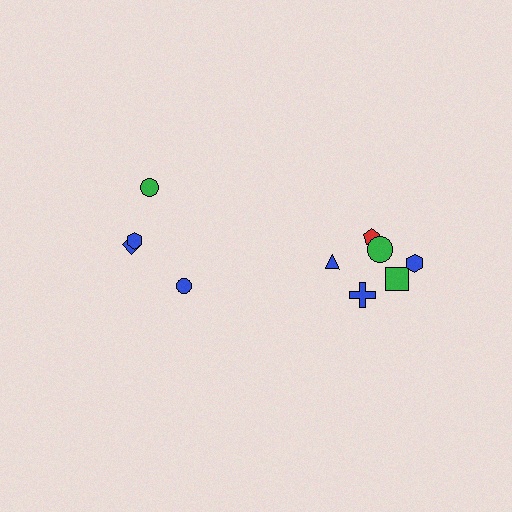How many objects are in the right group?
There are 6 objects.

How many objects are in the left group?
There are 4 objects.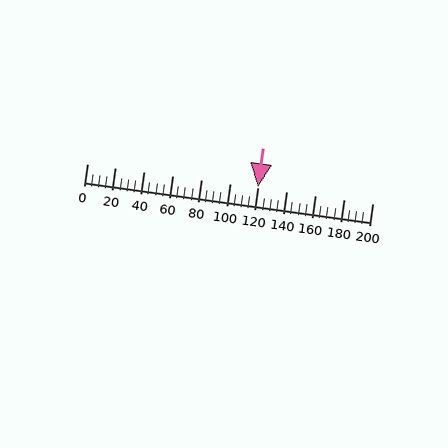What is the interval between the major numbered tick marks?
The major tick marks are spaced 20 units apart.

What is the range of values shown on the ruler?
The ruler shows values from 0 to 200.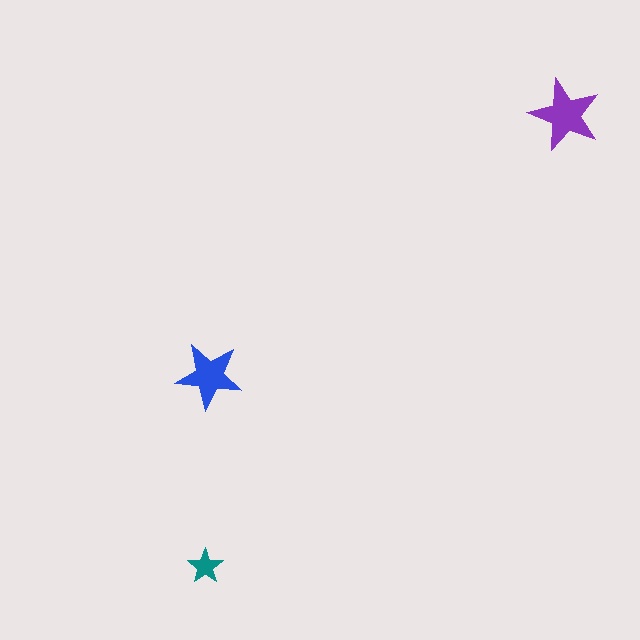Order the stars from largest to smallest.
the purple one, the blue one, the teal one.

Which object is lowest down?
The teal star is bottommost.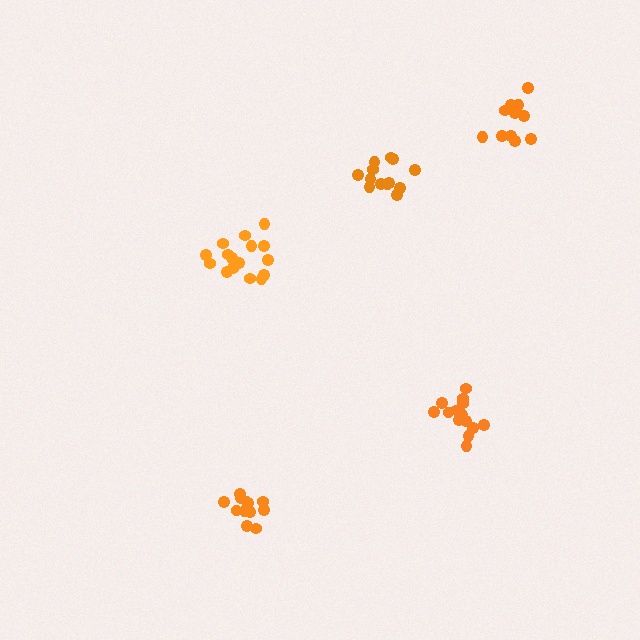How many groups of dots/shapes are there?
There are 5 groups.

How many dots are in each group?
Group 1: 18 dots, Group 2: 12 dots, Group 3: 12 dots, Group 4: 13 dots, Group 5: 14 dots (69 total).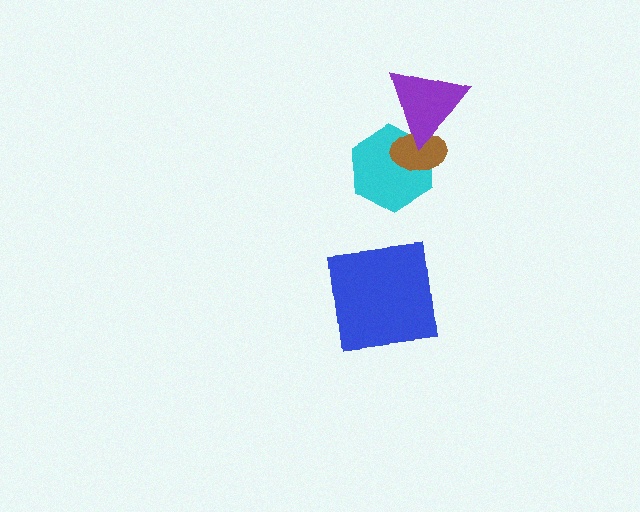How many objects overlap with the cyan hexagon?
2 objects overlap with the cyan hexagon.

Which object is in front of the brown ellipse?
The purple triangle is in front of the brown ellipse.